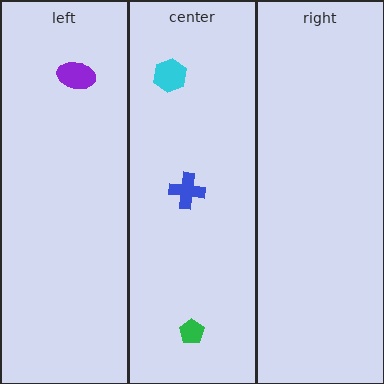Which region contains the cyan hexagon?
The center region.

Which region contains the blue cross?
The center region.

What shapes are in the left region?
The purple ellipse.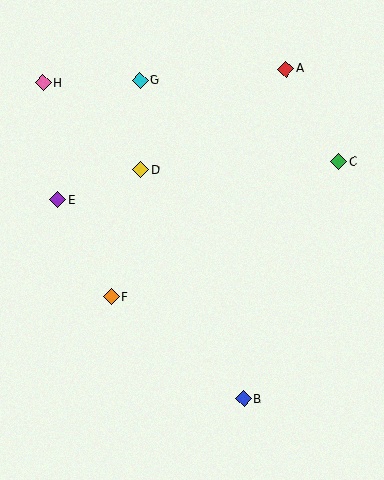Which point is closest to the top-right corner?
Point A is closest to the top-right corner.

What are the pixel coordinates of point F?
Point F is at (111, 297).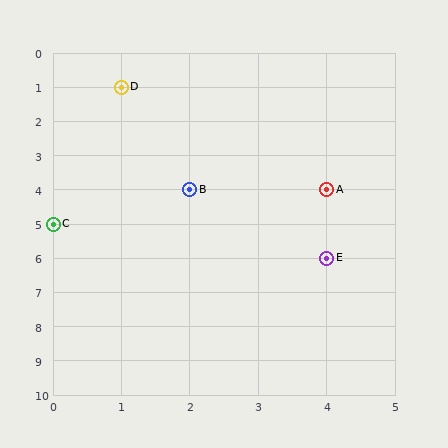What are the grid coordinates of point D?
Point D is at grid coordinates (1, 1).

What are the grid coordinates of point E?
Point E is at grid coordinates (4, 6).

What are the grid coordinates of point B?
Point B is at grid coordinates (2, 4).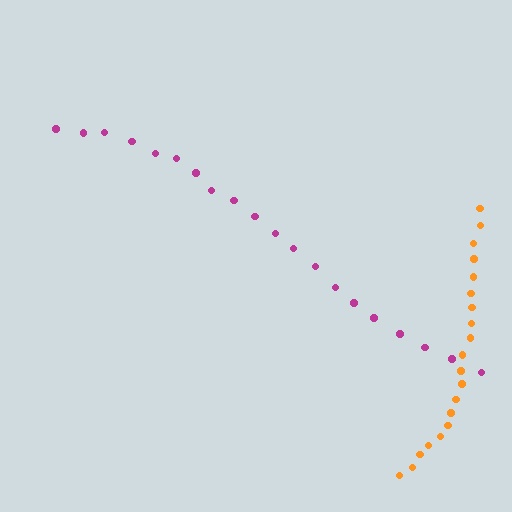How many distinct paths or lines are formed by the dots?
There are 2 distinct paths.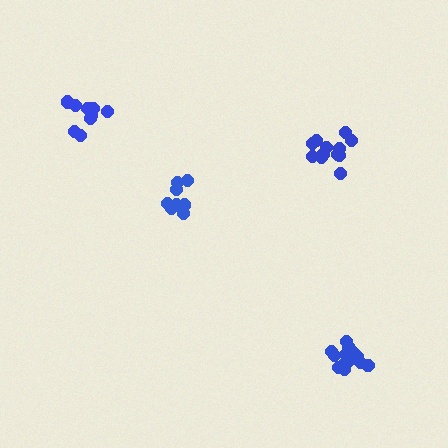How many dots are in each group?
Group 1: 9 dots, Group 2: 9 dots, Group 3: 14 dots, Group 4: 13 dots (45 total).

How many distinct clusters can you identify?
There are 4 distinct clusters.